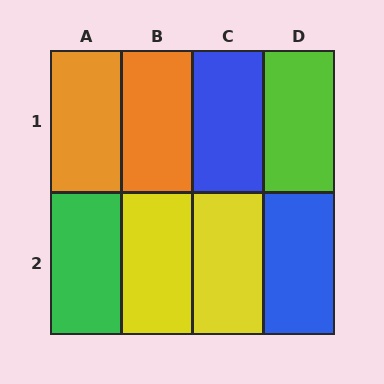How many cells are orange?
2 cells are orange.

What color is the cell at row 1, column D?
Lime.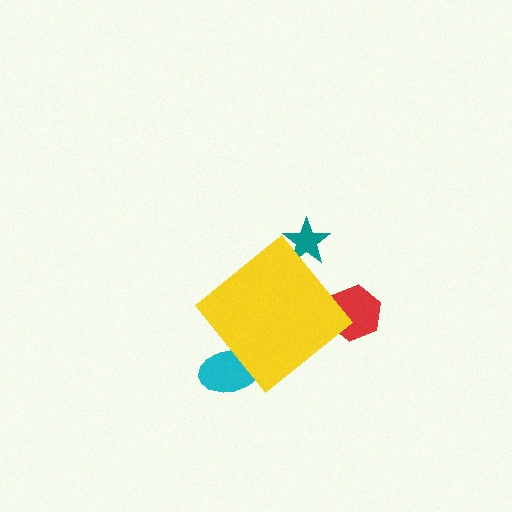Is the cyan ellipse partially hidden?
Yes, the cyan ellipse is partially hidden behind the yellow diamond.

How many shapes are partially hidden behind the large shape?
3 shapes are partially hidden.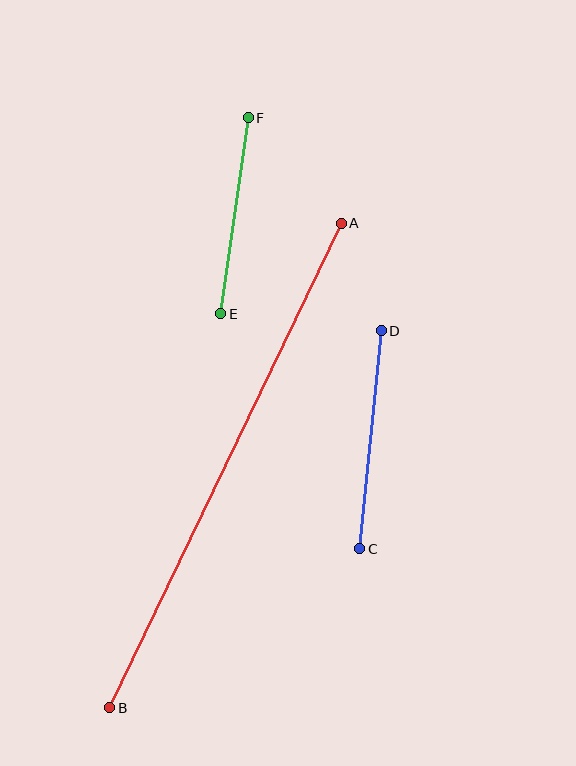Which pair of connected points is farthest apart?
Points A and B are farthest apart.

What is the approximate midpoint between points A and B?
The midpoint is at approximately (226, 466) pixels.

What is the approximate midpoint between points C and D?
The midpoint is at approximately (371, 440) pixels.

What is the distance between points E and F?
The distance is approximately 198 pixels.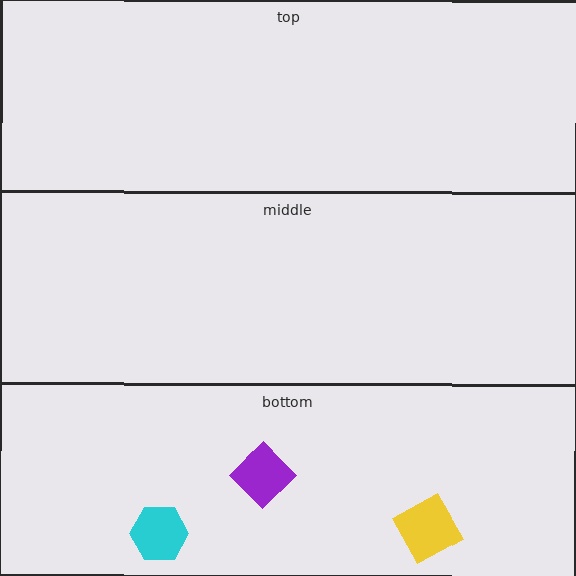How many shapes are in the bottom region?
3.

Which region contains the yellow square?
The bottom region.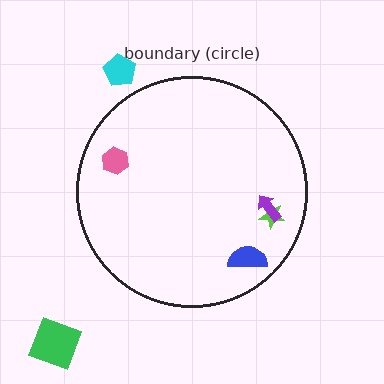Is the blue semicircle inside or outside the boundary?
Inside.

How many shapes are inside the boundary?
4 inside, 2 outside.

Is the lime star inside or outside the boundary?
Inside.